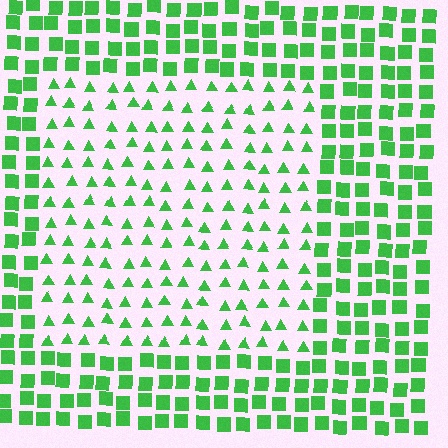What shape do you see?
I see a rectangle.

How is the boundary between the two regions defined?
The boundary is defined by a change in element shape: triangles inside vs. squares outside. All elements share the same color and spacing.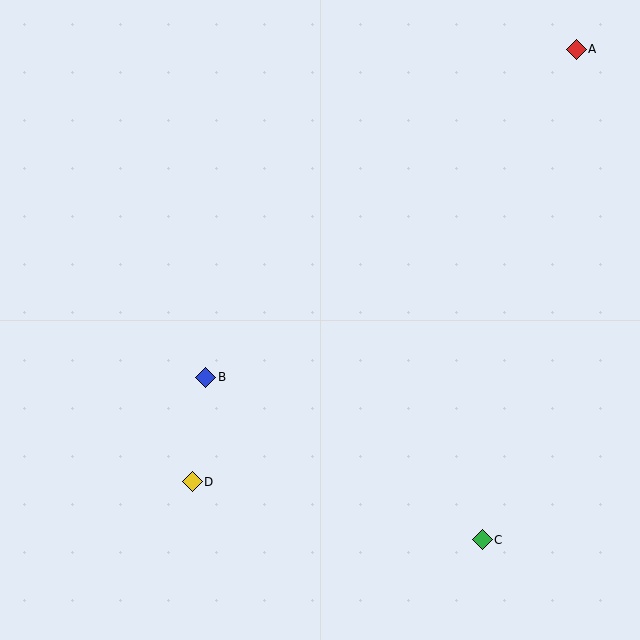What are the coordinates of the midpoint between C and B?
The midpoint between C and B is at (344, 459).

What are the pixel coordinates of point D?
Point D is at (192, 482).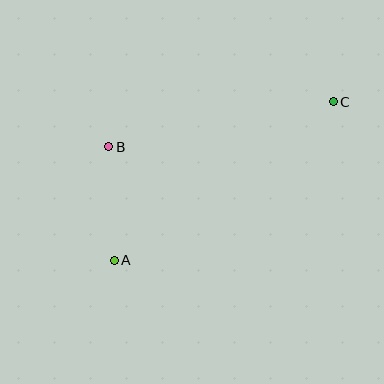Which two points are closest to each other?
Points A and B are closest to each other.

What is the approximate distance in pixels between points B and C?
The distance between B and C is approximately 229 pixels.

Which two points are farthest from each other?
Points A and C are farthest from each other.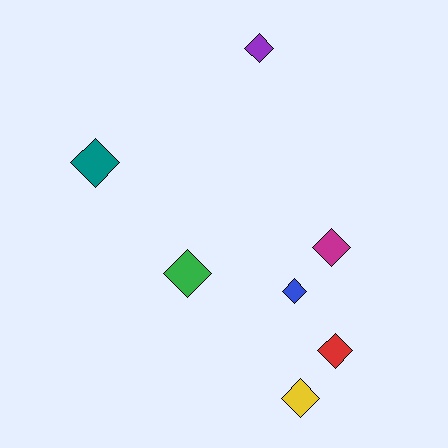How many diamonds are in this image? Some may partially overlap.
There are 7 diamonds.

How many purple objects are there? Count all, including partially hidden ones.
There is 1 purple object.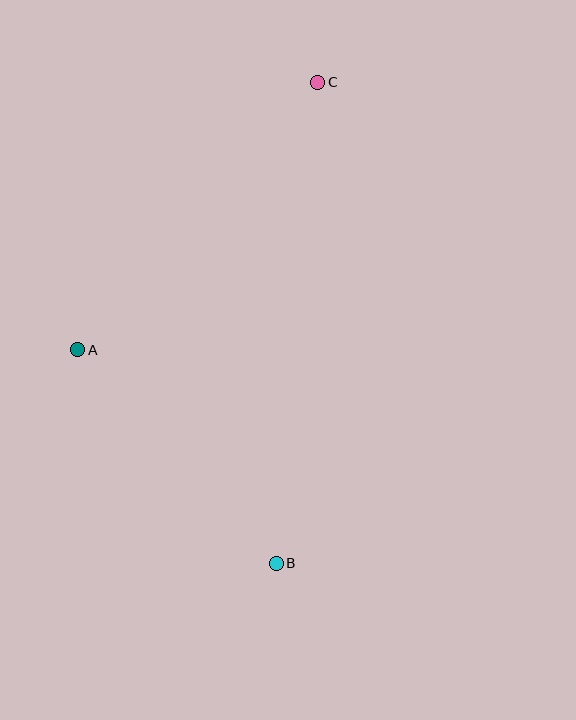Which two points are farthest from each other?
Points B and C are farthest from each other.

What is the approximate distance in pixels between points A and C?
The distance between A and C is approximately 359 pixels.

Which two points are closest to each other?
Points A and B are closest to each other.